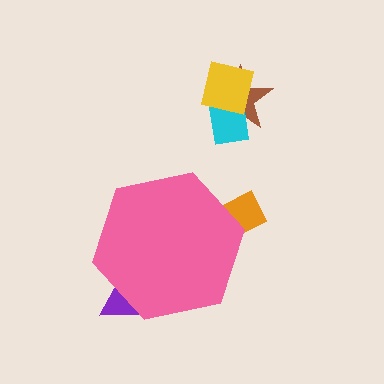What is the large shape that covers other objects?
A pink hexagon.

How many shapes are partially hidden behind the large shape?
2 shapes are partially hidden.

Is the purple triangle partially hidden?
Yes, the purple triangle is partially hidden behind the pink hexagon.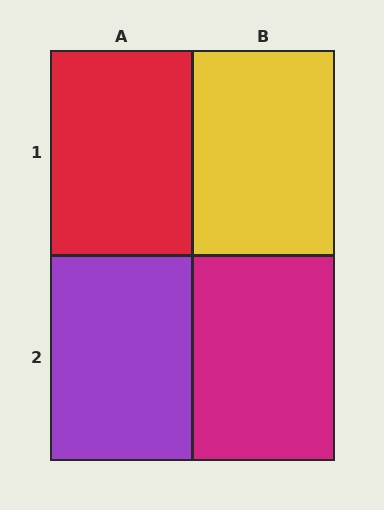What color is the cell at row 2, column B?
Magenta.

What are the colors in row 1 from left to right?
Red, yellow.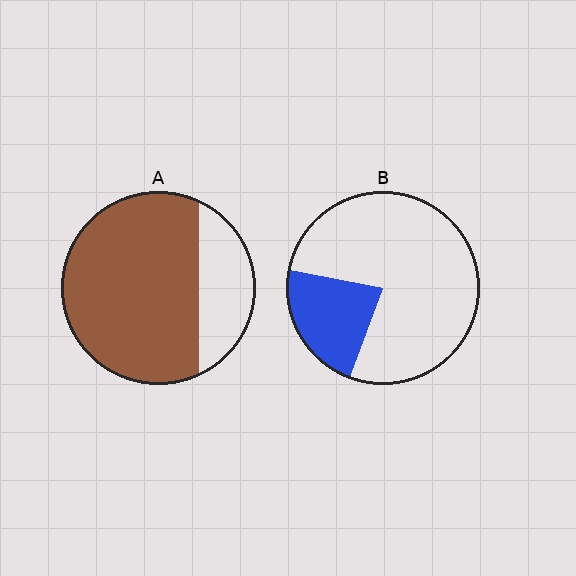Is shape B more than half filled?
No.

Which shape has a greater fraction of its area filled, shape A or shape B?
Shape A.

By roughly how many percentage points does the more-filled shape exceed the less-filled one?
By roughly 55 percentage points (A over B).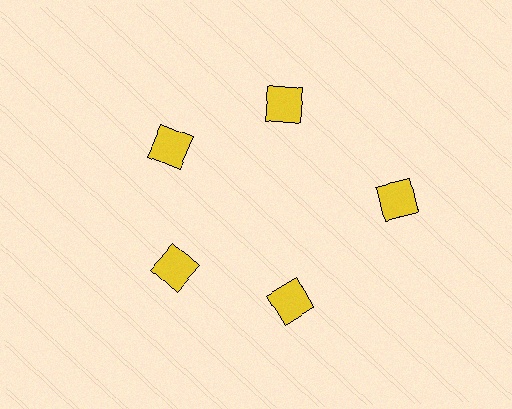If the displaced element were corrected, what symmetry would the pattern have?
It would have 5-fold rotational symmetry — the pattern would map onto itself every 72 degrees.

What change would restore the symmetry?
The symmetry would be restored by moving it inward, back onto the ring so that all 5 diamonds sit at equal angles and equal distance from the center.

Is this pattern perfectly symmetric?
No. The 5 yellow diamonds are arranged in a ring, but one element near the 3 o'clock position is pushed outward from the center, breaking the 5-fold rotational symmetry.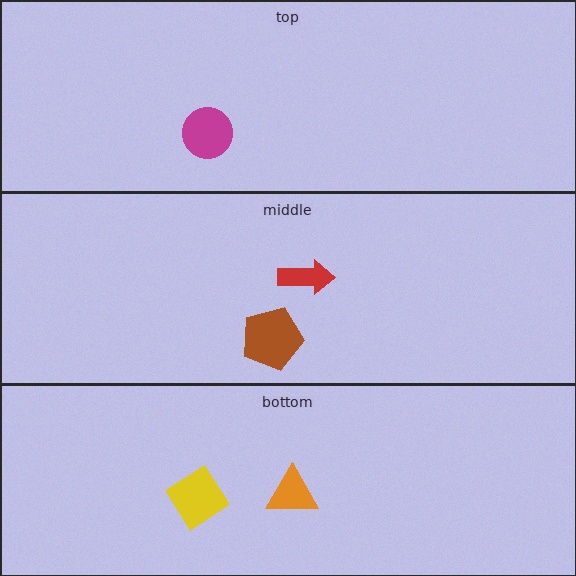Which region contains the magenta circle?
The top region.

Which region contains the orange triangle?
The bottom region.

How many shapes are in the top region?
1.